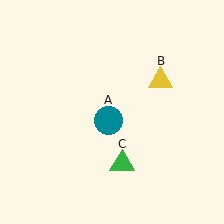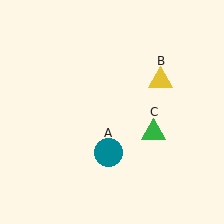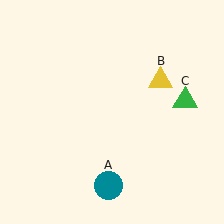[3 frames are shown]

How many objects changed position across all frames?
2 objects changed position: teal circle (object A), green triangle (object C).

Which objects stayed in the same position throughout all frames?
Yellow triangle (object B) remained stationary.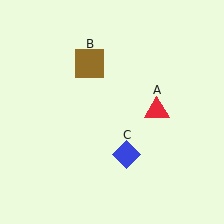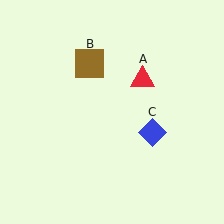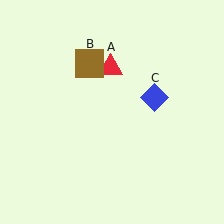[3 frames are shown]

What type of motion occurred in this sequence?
The red triangle (object A), blue diamond (object C) rotated counterclockwise around the center of the scene.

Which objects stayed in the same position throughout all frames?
Brown square (object B) remained stationary.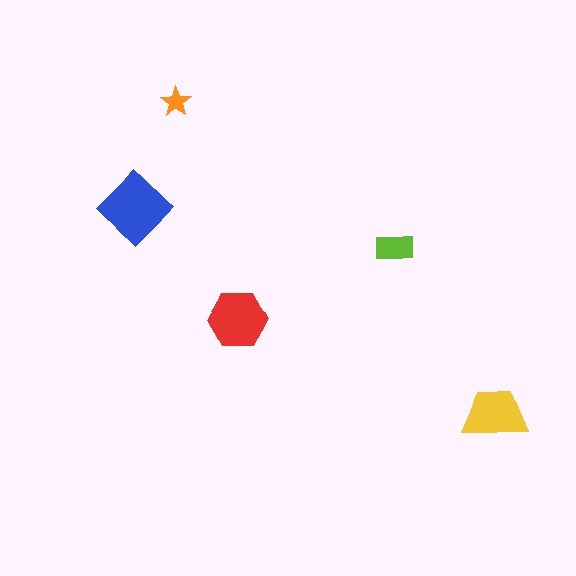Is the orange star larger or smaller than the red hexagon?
Smaller.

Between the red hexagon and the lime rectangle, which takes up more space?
The red hexagon.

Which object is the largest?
The blue diamond.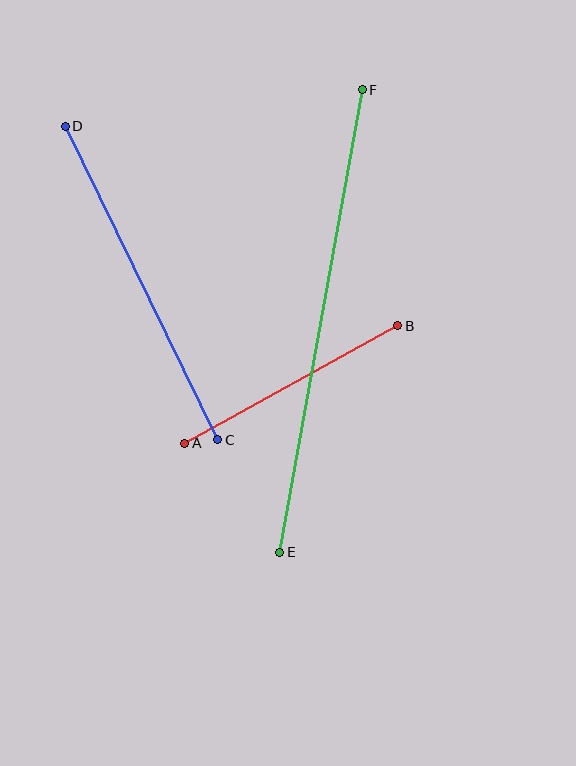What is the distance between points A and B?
The distance is approximately 243 pixels.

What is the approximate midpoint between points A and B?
The midpoint is at approximately (291, 384) pixels.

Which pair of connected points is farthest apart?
Points E and F are farthest apart.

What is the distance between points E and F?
The distance is approximately 470 pixels.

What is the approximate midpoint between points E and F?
The midpoint is at approximately (321, 321) pixels.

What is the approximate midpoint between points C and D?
The midpoint is at approximately (141, 283) pixels.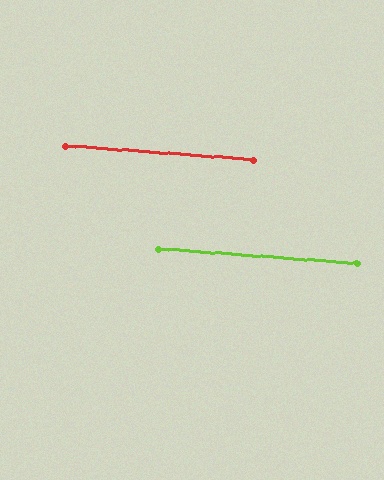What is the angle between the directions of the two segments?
Approximately 0 degrees.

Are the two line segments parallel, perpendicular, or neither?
Parallel — their directions differ by only 0.3°.